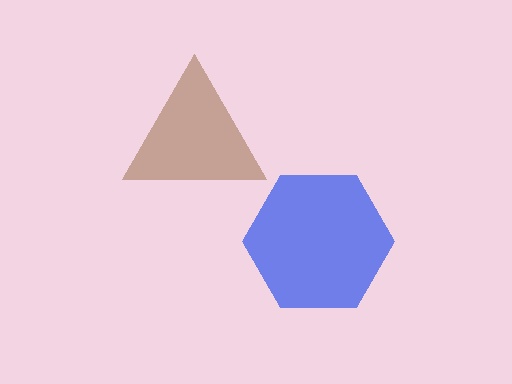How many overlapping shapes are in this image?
There are 2 overlapping shapes in the image.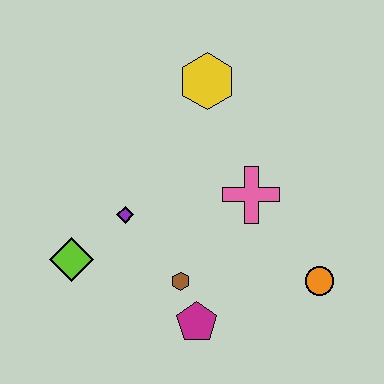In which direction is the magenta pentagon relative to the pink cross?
The magenta pentagon is below the pink cross.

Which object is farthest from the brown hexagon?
The yellow hexagon is farthest from the brown hexagon.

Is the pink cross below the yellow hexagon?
Yes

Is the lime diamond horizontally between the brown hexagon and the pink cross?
No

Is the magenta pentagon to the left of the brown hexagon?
No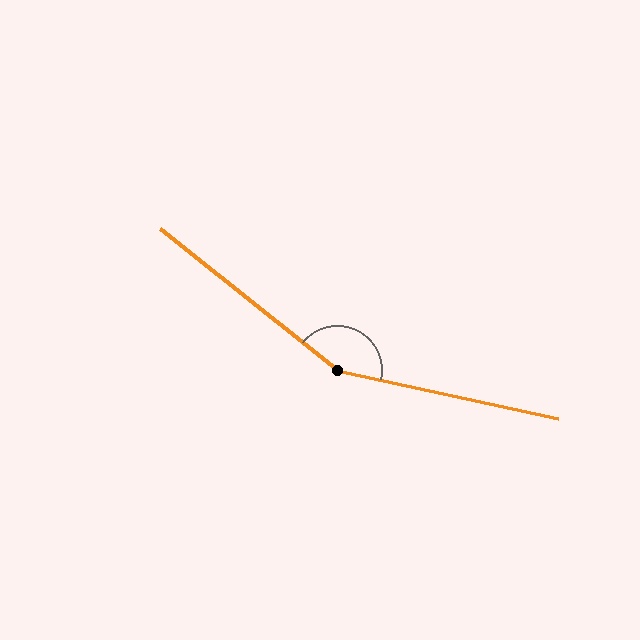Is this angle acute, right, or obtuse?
It is obtuse.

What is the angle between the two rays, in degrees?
Approximately 154 degrees.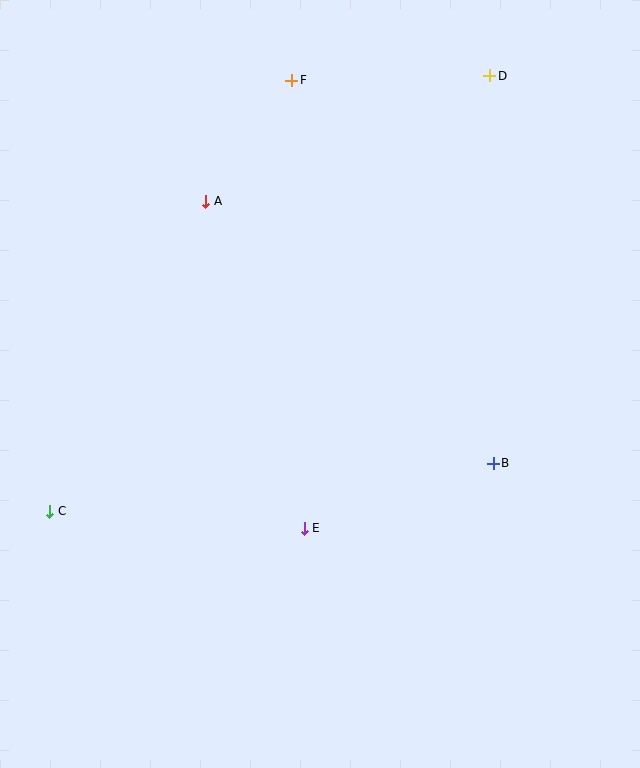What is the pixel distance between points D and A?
The distance between D and A is 311 pixels.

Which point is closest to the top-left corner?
Point A is closest to the top-left corner.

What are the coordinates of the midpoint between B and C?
The midpoint between B and C is at (271, 487).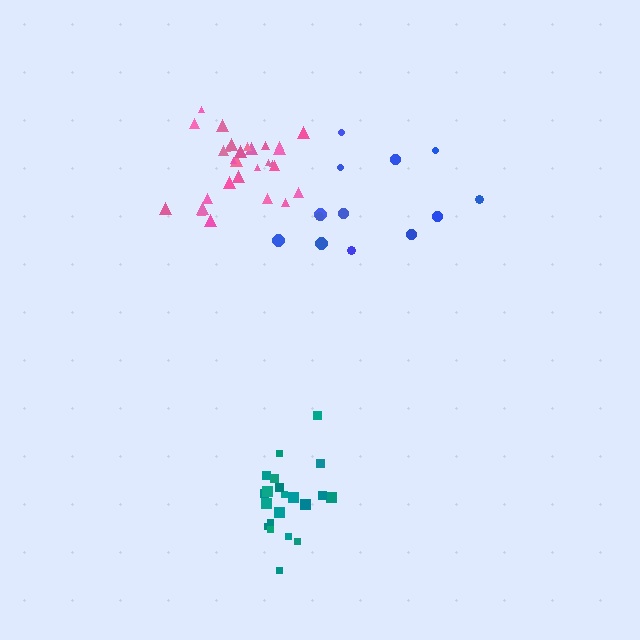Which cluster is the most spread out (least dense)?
Blue.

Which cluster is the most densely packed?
Teal.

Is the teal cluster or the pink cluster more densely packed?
Teal.